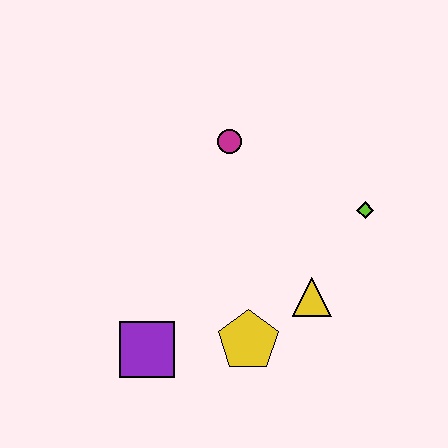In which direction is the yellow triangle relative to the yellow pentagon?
The yellow triangle is to the right of the yellow pentagon.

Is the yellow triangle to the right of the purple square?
Yes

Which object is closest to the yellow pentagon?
The yellow triangle is closest to the yellow pentagon.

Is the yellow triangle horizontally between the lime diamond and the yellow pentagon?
Yes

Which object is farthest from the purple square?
The lime diamond is farthest from the purple square.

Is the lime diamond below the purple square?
No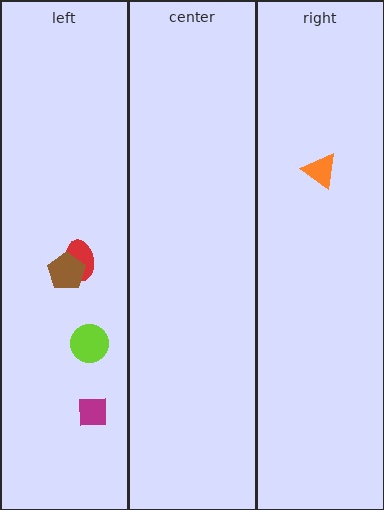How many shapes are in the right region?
1.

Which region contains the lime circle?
The left region.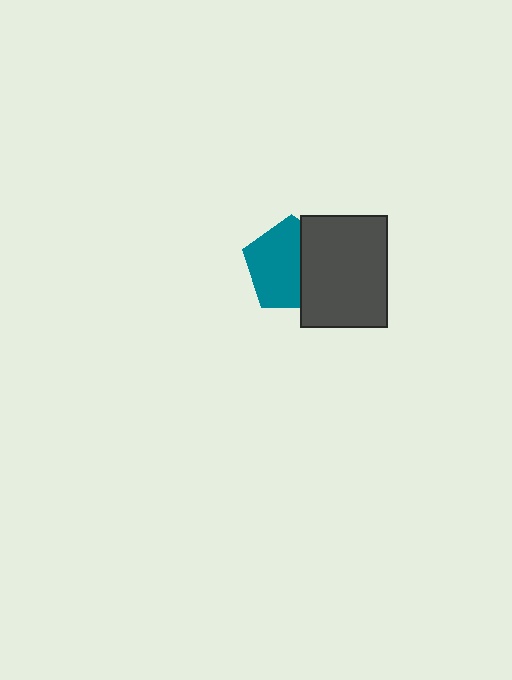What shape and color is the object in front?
The object in front is a dark gray rectangle.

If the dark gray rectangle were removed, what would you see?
You would see the complete teal pentagon.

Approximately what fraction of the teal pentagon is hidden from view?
Roughly 39% of the teal pentagon is hidden behind the dark gray rectangle.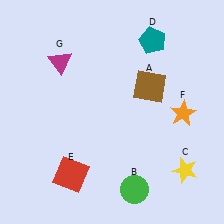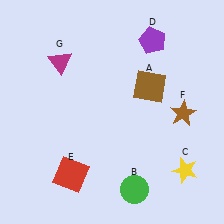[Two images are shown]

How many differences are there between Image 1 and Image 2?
There are 2 differences between the two images.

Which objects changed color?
D changed from teal to purple. F changed from orange to brown.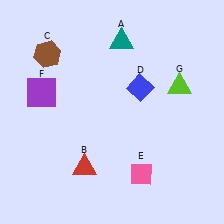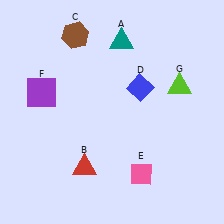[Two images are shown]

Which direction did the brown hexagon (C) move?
The brown hexagon (C) moved right.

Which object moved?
The brown hexagon (C) moved right.